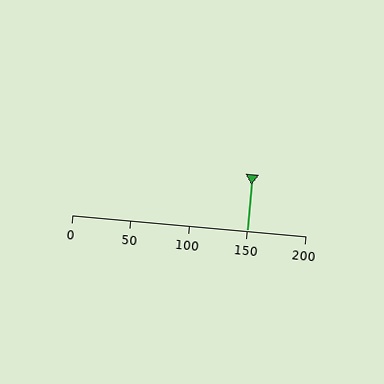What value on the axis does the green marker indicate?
The marker indicates approximately 150.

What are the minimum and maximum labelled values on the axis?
The axis runs from 0 to 200.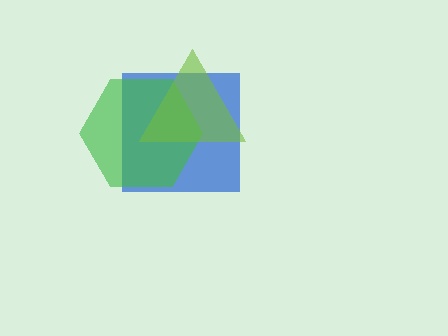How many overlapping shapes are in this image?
There are 3 overlapping shapes in the image.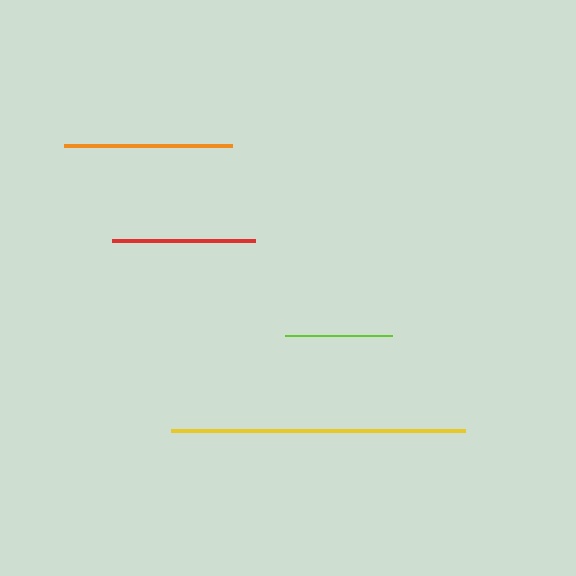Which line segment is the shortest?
The lime line is the shortest at approximately 108 pixels.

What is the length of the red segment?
The red segment is approximately 143 pixels long.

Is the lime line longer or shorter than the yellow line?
The yellow line is longer than the lime line.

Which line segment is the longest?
The yellow line is the longest at approximately 293 pixels.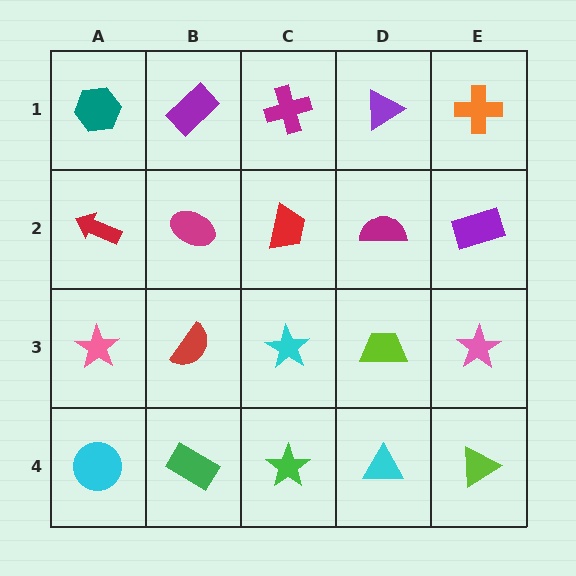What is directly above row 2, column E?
An orange cross.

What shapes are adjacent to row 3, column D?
A magenta semicircle (row 2, column D), a cyan triangle (row 4, column D), a cyan star (row 3, column C), a pink star (row 3, column E).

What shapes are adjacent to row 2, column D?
A purple triangle (row 1, column D), a lime trapezoid (row 3, column D), a red trapezoid (row 2, column C), a purple rectangle (row 2, column E).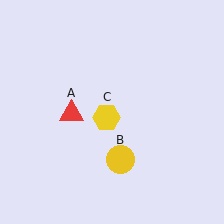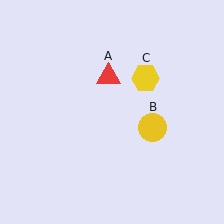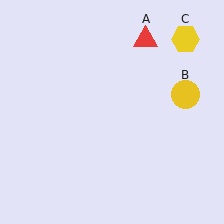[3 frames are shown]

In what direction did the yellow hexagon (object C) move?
The yellow hexagon (object C) moved up and to the right.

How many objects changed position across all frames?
3 objects changed position: red triangle (object A), yellow circle (object B), yellow hexagon (object C).